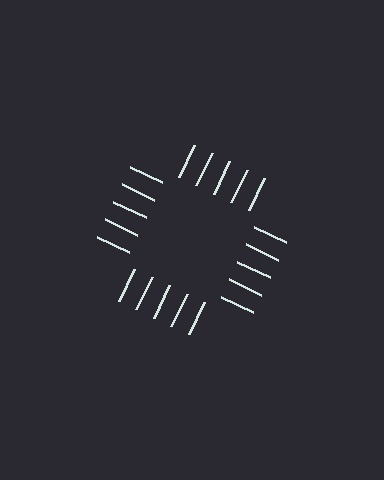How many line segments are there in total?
20 — 5 along each of the 4 edges.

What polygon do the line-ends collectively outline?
An illusory square — the line segments terminate on its edges but no continuous stroke is drawn.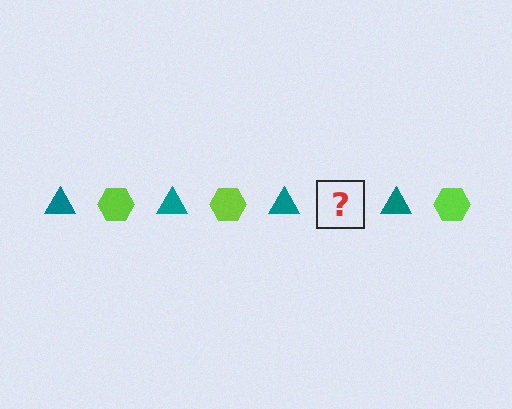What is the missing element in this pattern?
The missing element is a lime hexagon.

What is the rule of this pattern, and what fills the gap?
The rule is that the pattern alternates between teal triangle and lime hexagon. The gap should be filled with a lime hexagon.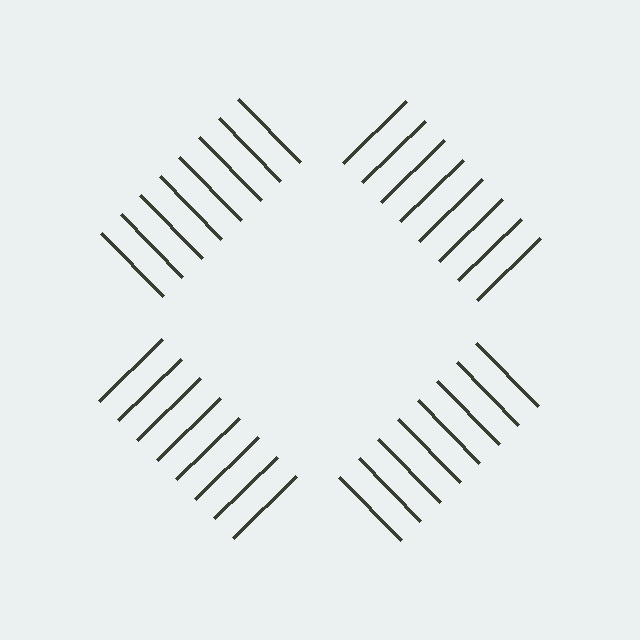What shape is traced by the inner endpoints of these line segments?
An illusory square — the line segments terminate on its edges but no continuous stroke is drawn.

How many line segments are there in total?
32 — 8 along each of the 4 edges.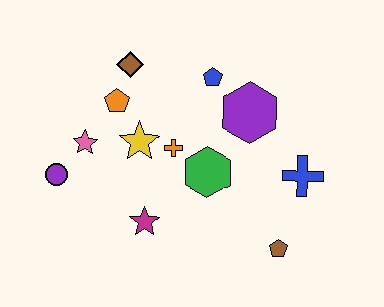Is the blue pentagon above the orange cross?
Yes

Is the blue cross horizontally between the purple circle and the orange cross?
No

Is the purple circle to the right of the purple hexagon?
No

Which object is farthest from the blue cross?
The purple circle is farthest from the blue cross.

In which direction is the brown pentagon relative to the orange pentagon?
The brown pentagon is to the right of the orange pentagon.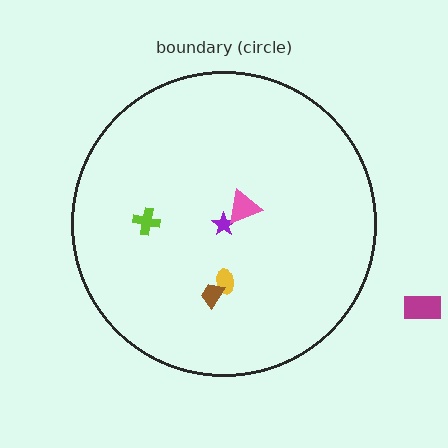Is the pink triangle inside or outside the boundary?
Inside.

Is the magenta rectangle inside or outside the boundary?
Outside.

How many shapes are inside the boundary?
5 inside, 1 outside.